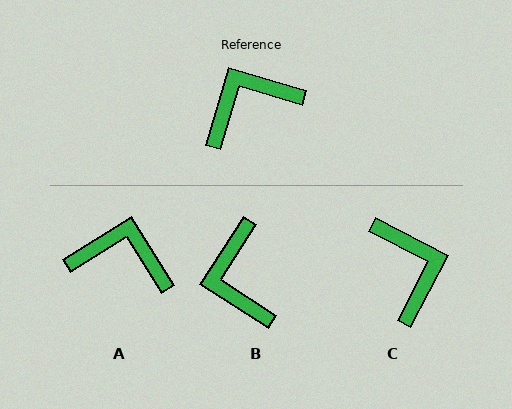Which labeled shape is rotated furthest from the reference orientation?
C, about 101 degrees away.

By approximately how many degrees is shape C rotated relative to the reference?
Approximately 101 degrees clockwise.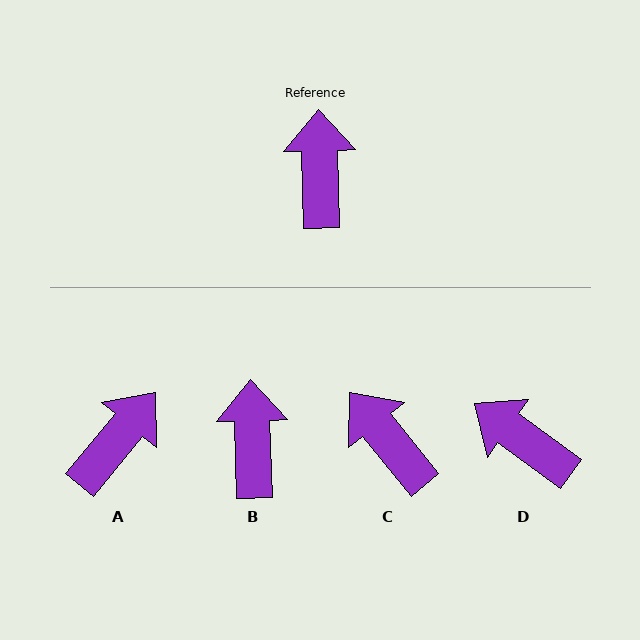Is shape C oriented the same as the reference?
No, it is off by about 37 degrees.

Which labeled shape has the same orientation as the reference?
B.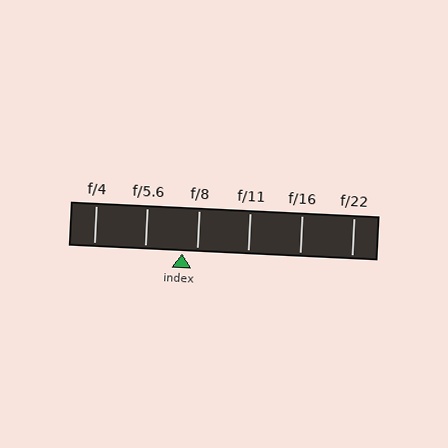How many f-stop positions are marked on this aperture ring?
There are 6 f-stop positions marked.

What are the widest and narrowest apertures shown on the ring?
The widest aperture shown is f/4 and the narrowest is f/22.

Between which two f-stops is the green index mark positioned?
The index mark is between f/5.6 and f/8.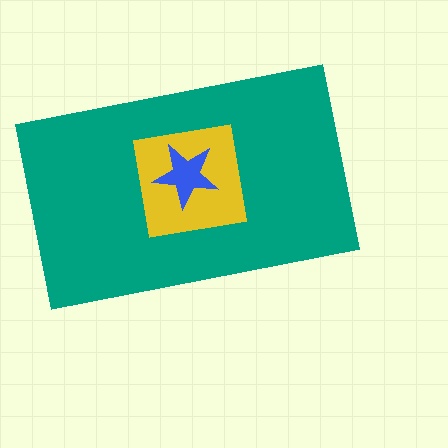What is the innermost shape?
The blue star.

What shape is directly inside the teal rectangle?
The yellow square.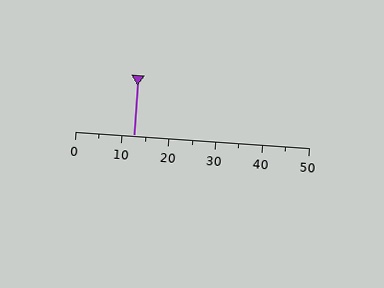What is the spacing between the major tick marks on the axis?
The major ticks are spaced 10 apart.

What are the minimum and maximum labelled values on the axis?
The axis runs from 0 to 50.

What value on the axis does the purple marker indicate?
The marker indicates approximately 12.5.